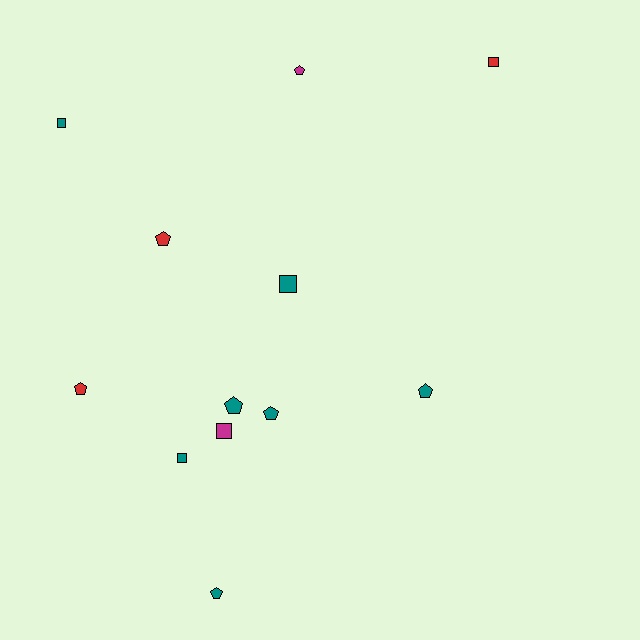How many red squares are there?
There is 1 red square.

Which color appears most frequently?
Teal, with 7 objects.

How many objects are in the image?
There are 12 objects.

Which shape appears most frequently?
Pentagon, with 7 objects.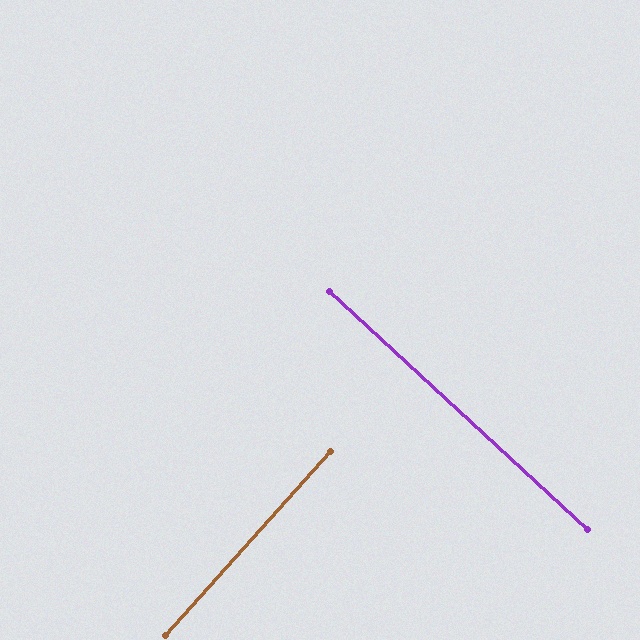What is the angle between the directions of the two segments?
Approximately 89 degrees.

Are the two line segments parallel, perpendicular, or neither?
Perpendicular — they meet at approximately 89°.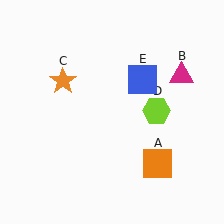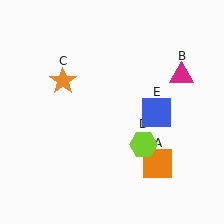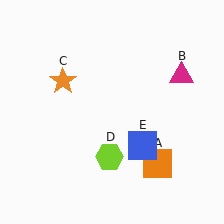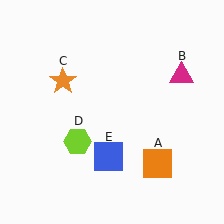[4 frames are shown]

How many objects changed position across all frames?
2 objects changed position: lime hexagon (object D), blue square (object E).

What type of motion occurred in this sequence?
The lime hexagon (object D), blue square (object E) rotated clockwise around the center of the scene.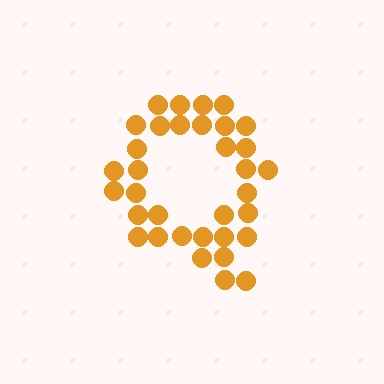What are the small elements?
The small elements are circles.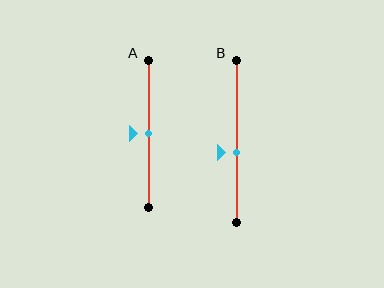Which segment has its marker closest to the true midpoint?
Segment A has its marker closest to the true midpoint.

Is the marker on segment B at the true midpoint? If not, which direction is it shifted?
No, the marker on segment B is shifted downward by about 7% of the segment length.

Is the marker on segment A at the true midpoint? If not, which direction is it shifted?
Yes, the marker on segment A is at the true midpoint.